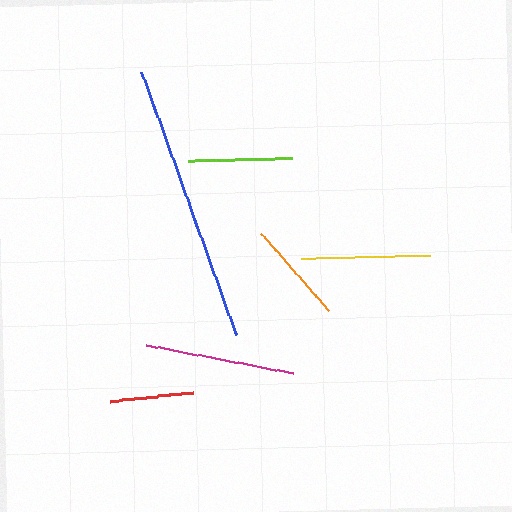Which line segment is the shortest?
The red line is the shortest at approximately 84 pixels.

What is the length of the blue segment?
The blue segment is approximately 279 pixels long.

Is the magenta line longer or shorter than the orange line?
The magenta line is longer than the orange line.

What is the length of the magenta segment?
The magenta segment is approximately 149 pixels long.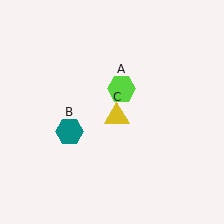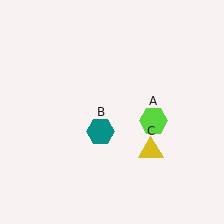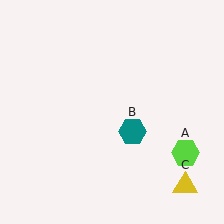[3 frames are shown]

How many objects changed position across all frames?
3 objects changed position: lime hexagon (object A), teal hexagon (object B), yellow triangle (object C).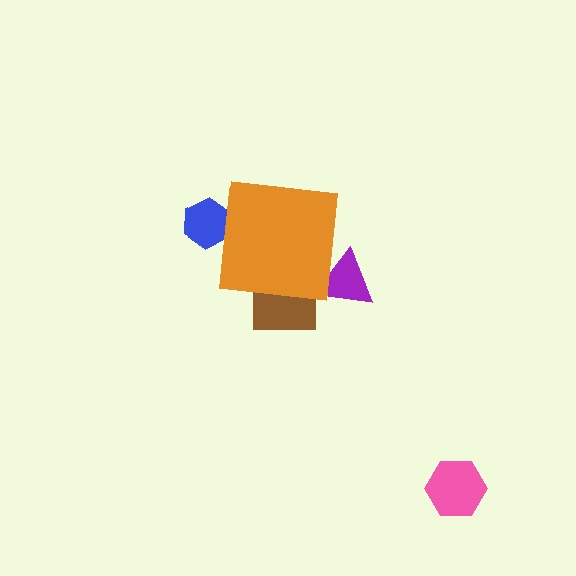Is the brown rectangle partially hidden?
Yes, the brown rectangle is partially hidden behind the orange square.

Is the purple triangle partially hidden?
Yes, the purple triangle is partially hidden behind the orange square.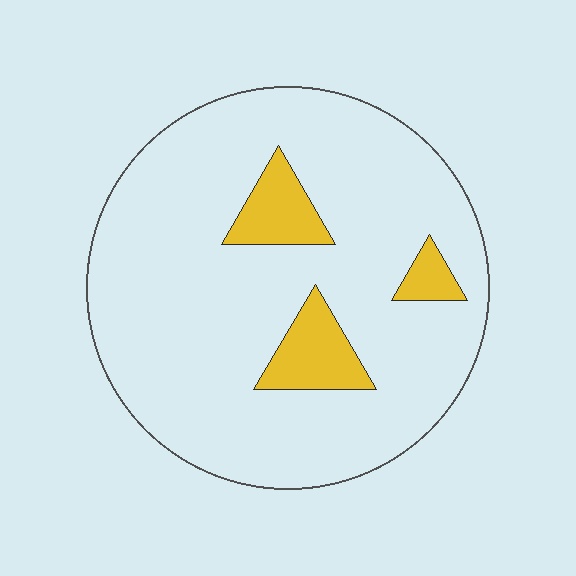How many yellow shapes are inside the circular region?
3.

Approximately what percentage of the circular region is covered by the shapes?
Approximately 10%.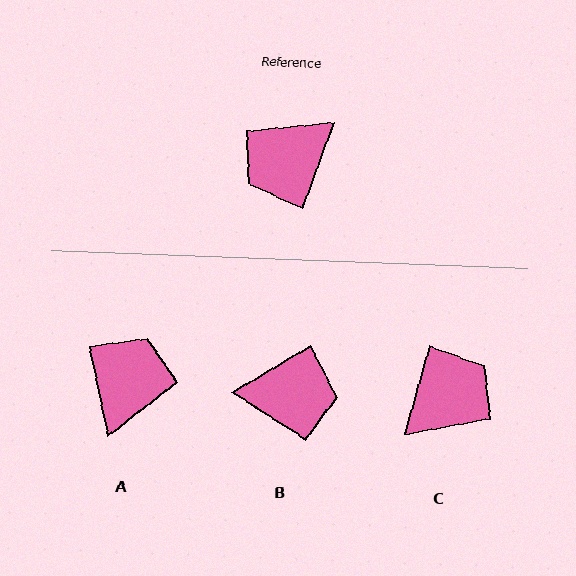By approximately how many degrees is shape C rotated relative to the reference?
Approximately 175 degrees clockwise.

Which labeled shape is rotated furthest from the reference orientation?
C, about 175 degrees away.